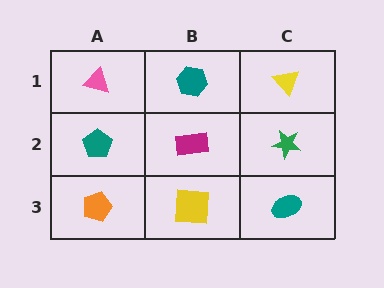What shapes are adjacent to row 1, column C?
A green star (row 2, column C), a teal hexagon (row 1, column B).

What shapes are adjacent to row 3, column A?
A teal pentagon (row 2, column A), a yellow square (row 3, column B).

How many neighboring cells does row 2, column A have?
3.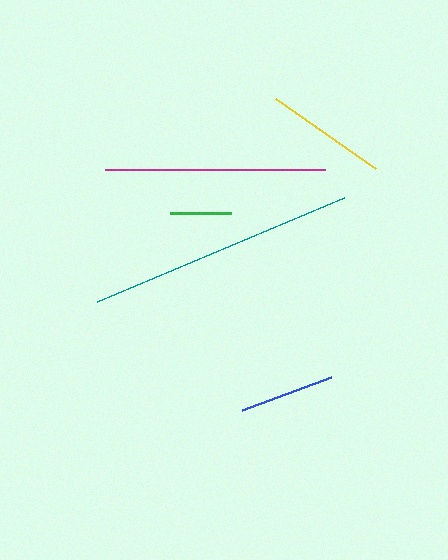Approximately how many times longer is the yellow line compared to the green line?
The yellow line is approximately 2.0 times the length of the green line.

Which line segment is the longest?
The teal line is the longest at approximately 268 pixels.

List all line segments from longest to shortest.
From longest to shortest: teal, magenta, yellow, blue, green.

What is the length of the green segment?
The green segment is approximately 61 pixels long.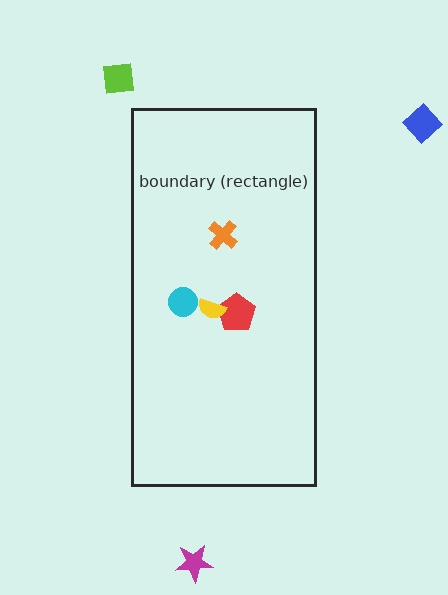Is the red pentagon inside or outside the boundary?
Inside.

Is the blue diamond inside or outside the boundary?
Outside.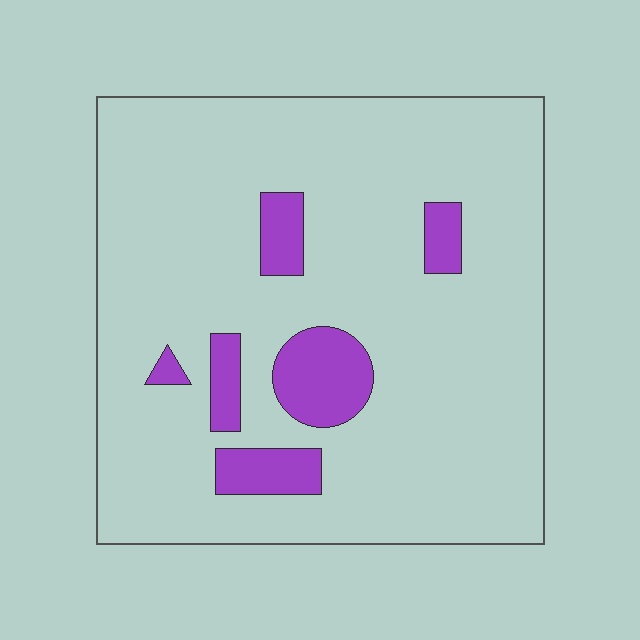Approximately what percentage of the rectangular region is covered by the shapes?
Approximately 10%.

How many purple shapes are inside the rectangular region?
6.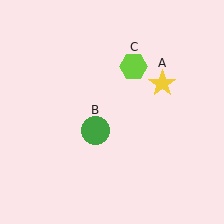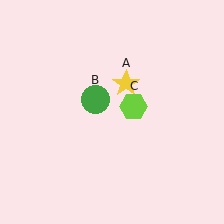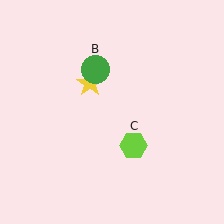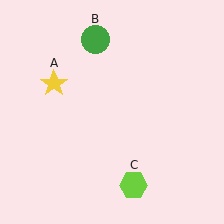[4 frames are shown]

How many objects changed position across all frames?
3 objects changed position: yellow star (object A), green circle (object B), lime hexagon (object C).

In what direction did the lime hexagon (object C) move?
The lime hexagon (object C) moved down.